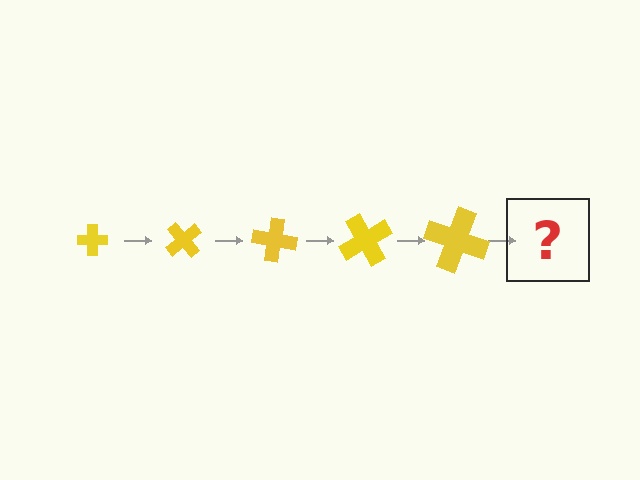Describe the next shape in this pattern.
It should be a cross, larger than the previous one and rotated 250 degrees from the start.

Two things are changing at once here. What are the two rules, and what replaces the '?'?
The two rules are that the cross grows larger each step and it rotates 50 degrees each step. The '?' should be a cross, larger than the previous one and rotated 250 degrees from the start.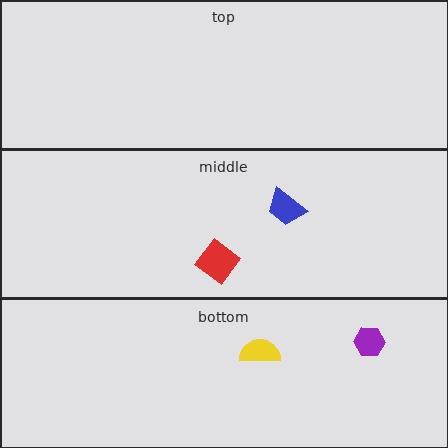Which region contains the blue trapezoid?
The middle region.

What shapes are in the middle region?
The red diamond, the blue trapezoid.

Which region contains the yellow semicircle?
The bottom region.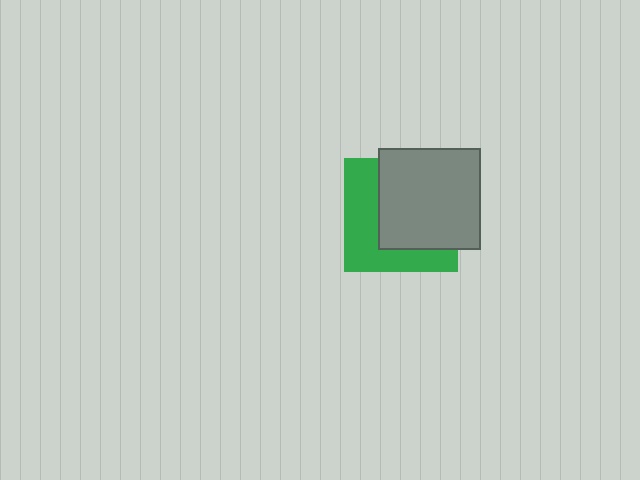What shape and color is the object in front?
The object in front is a gray square.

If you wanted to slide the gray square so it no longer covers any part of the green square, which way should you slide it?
Slide it toward the upper-right — that is the most direct way to separate the two shapes.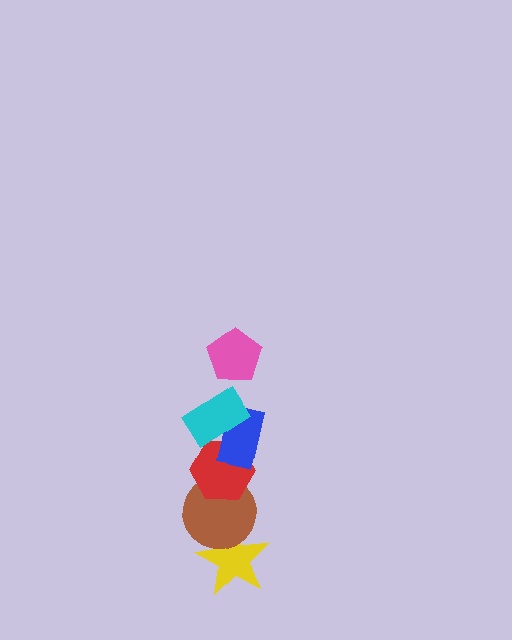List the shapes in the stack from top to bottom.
From top to bottom: the pink pentagon, the cyan rectangle, the blue rectangle, the red hexagon, the brown circle, the yellow star.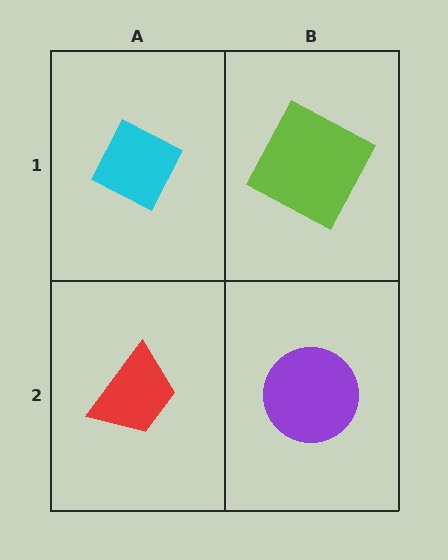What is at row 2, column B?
A purple circle.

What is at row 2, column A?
A red trapezoid.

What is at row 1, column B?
A lime square.